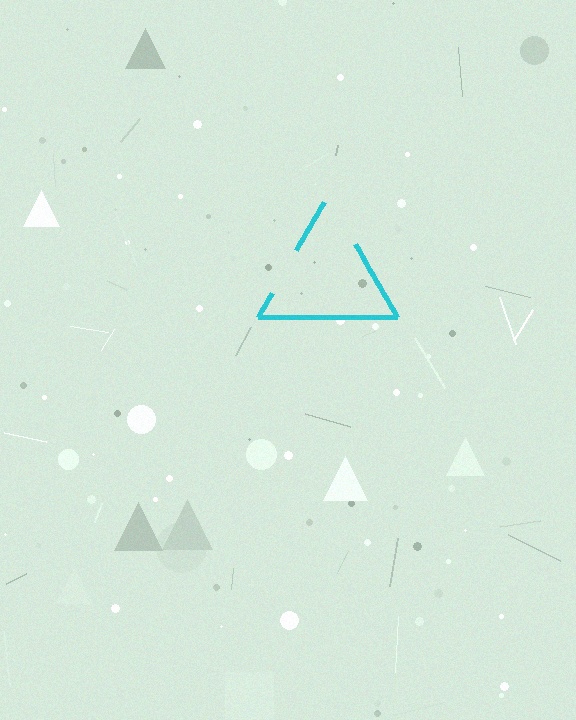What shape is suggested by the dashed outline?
The dashed outline suggests a triangle.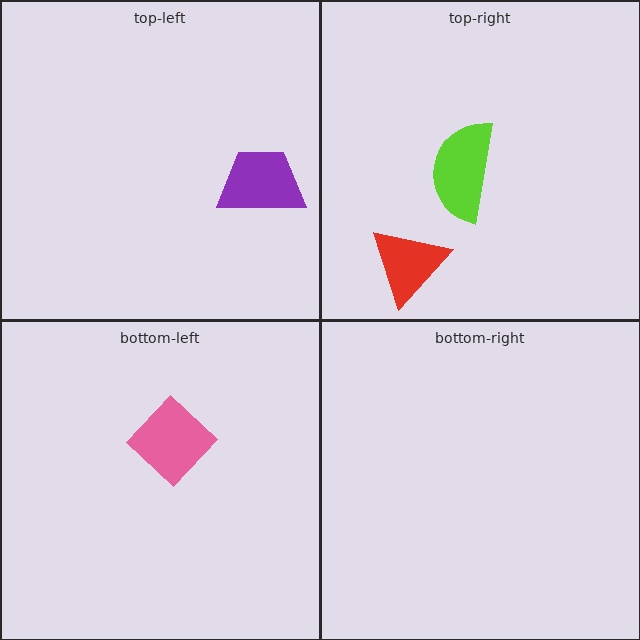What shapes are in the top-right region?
The lime semicircle, the red triangle.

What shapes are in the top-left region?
The purple trapezoid.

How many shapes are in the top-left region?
1.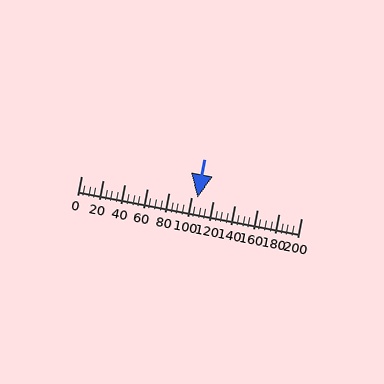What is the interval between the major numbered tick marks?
The major tick marks are spaced 20 units apart.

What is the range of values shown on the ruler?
The ruler shows values from 0 to 200.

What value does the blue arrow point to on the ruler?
The blue arrow points to approximately 106.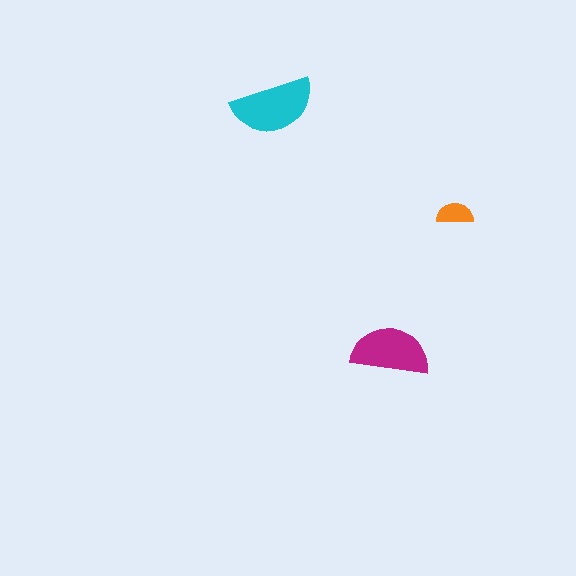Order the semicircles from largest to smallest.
the cyan one, the magenta one, the orange one.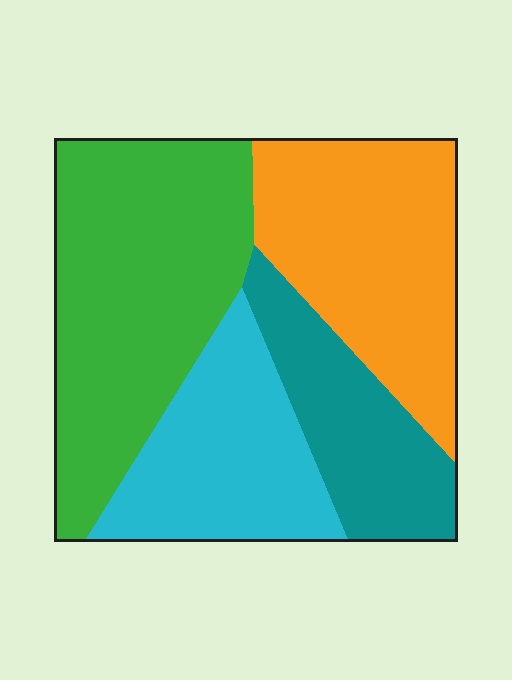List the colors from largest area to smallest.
From largest to smallest: green, orange, cyan, teal.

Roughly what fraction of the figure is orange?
Orange covers 27% of the figure.